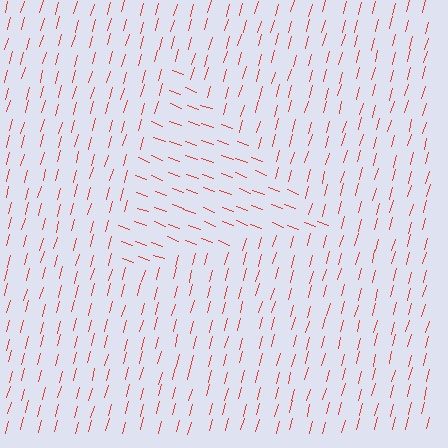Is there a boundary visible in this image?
Yes, there is a texture boundary formed by a change in line orientation.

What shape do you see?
I see a triangle.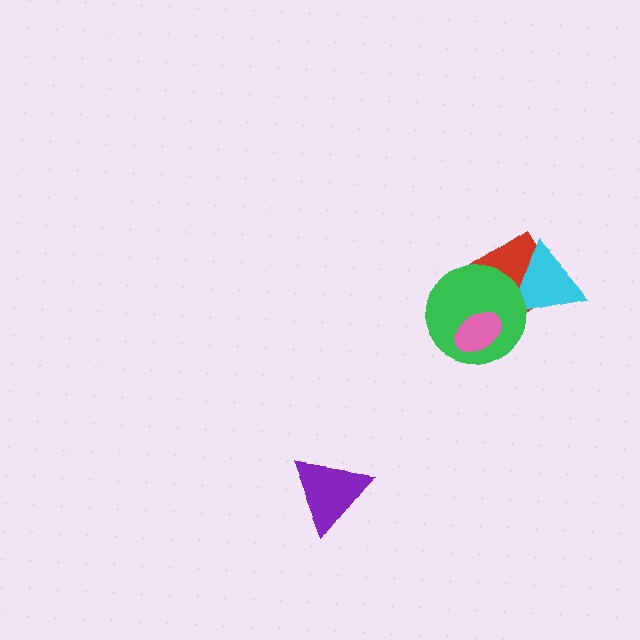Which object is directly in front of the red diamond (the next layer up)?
The cyan triangle is directly in front of the red diamond.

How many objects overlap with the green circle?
3 objects overlap with the green circle.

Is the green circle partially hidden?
Yes, it is partially covered by another shape.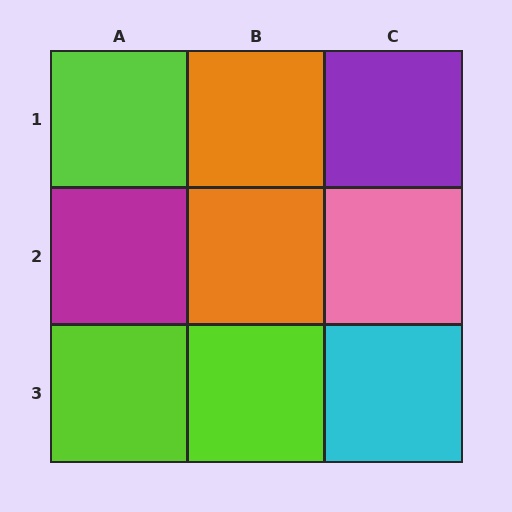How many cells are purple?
1 cell is purple.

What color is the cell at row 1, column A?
Lime.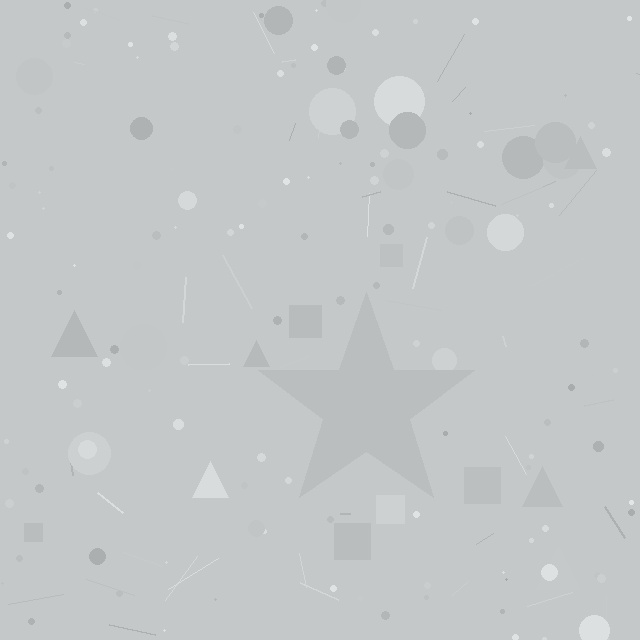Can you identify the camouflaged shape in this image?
The camouflaged shape is a star.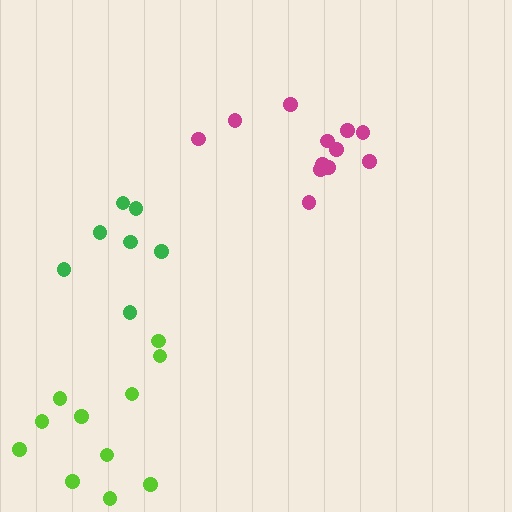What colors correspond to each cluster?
The clusters are colored: lime, green, magenta.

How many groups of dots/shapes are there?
There are 3 groups.